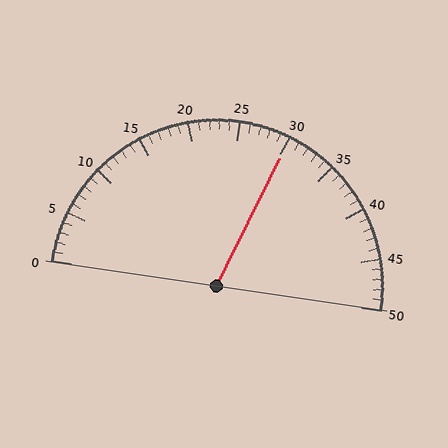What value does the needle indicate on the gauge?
The needle indicates approximately 30.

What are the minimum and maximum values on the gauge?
The gauge ranges from 0 to 50.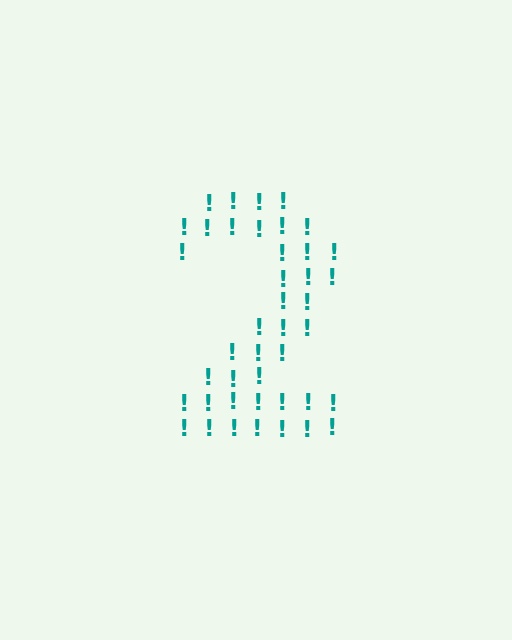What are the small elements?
The small elements are exclamation marks.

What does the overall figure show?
The overall figure shows the digit 2.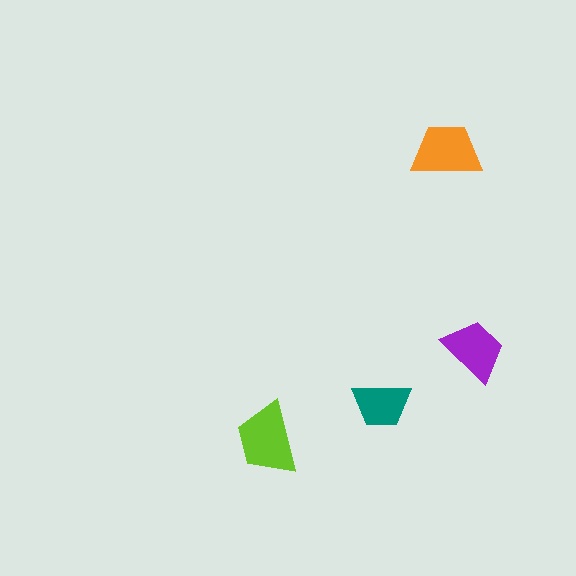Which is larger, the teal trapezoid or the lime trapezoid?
The lime one.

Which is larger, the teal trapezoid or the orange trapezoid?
The orange one.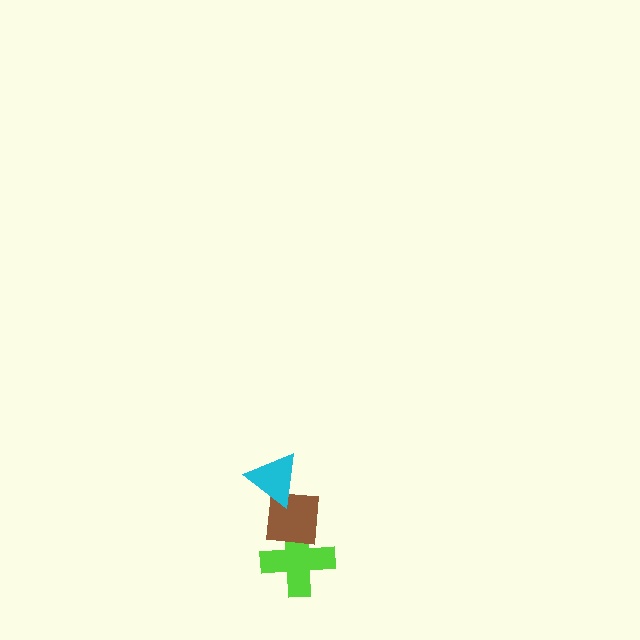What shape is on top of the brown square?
The cyan triangle is on top of the brown square.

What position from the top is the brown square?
The brown square is 2nd from the top.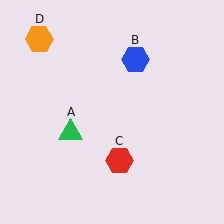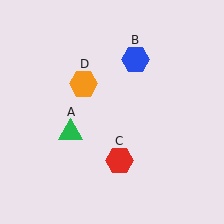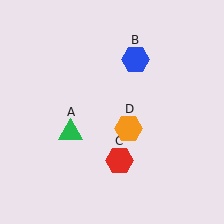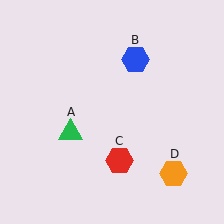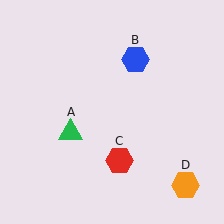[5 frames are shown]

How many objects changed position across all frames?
1 object changed position: orange hexagon (object D).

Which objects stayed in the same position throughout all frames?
Green triangle (object A) and blue hexagon (object B) and red hexagon (object C) remained stationary.